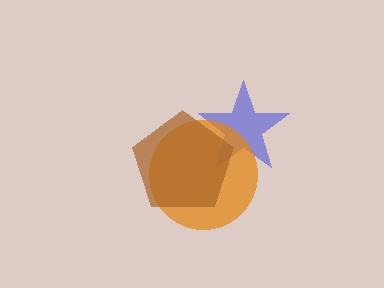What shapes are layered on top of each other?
The layered shapes are: a blue star, an orange circle, a brown pentagon.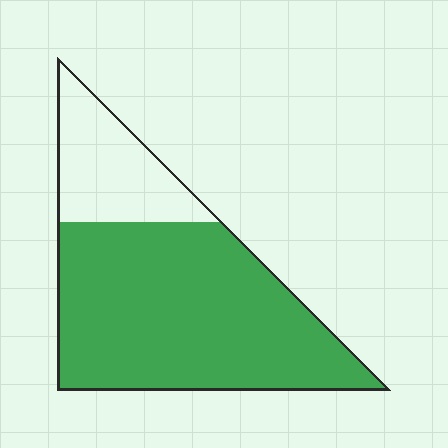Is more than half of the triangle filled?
Yes.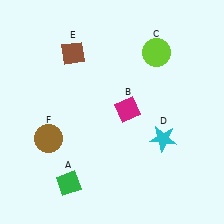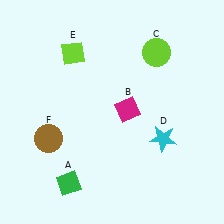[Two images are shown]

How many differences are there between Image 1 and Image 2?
There is 1 difference between the two images.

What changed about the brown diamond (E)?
In Image 1, E is brown. In Image 2, it changed to lime.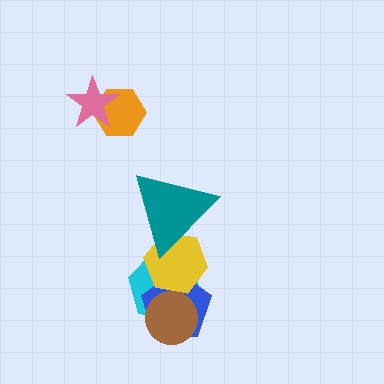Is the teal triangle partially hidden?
No, no other shape covers it.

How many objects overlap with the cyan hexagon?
4 objects overlap with the cyan hexagon.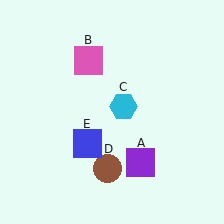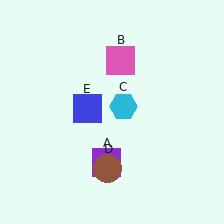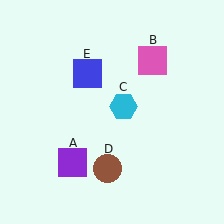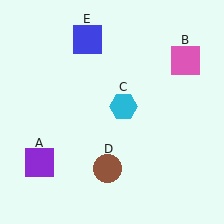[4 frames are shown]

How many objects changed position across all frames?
3 objects changed position: purple square (object A), pink square (object B), blue square (object E).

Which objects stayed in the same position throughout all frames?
Cyan hexagon (object C) and brown circle (object D) remained stationary.